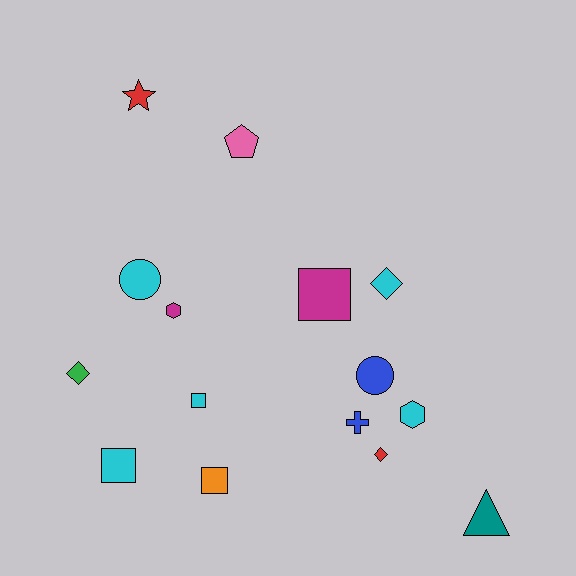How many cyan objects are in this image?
There are 5 cyan objects.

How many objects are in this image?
There are 15 objects.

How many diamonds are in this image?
There are 3 diamonds.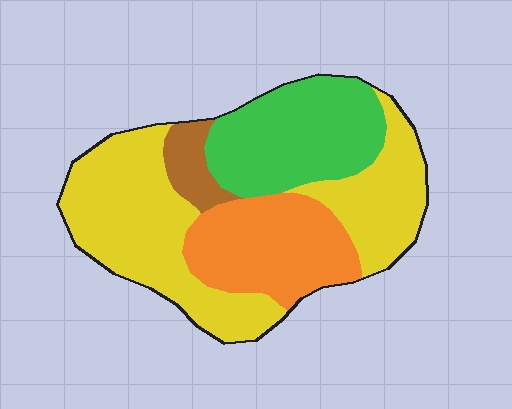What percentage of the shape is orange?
Orange covers 22% of the shape.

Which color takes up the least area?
Brown, at roughly 5%.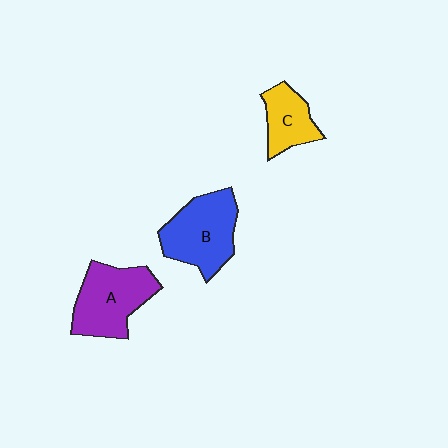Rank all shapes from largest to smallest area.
From largest to smallest: B (blue), A (purple), C (yellow).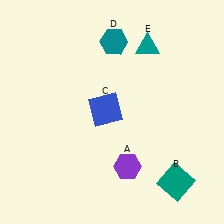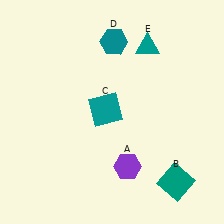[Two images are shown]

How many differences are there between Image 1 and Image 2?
There is 1 difference between the two images.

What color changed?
The square (C) changed from blue in Image 1 to teal in Image 2.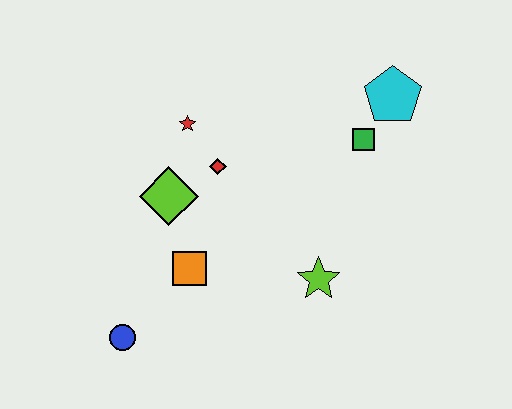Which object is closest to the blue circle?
The orange square is closest to the blue circle.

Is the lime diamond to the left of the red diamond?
Yes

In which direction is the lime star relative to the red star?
The lime star is below the red star.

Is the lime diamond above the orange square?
Yes